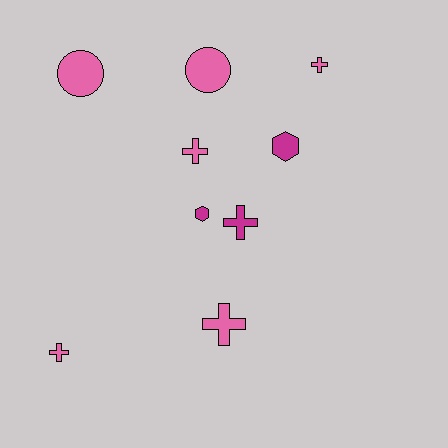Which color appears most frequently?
Pink, with 6 objects.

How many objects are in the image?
There are 9 objects.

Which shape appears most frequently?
Cross, with 5 objects.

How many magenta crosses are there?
There is 1 magenta cross.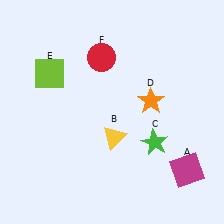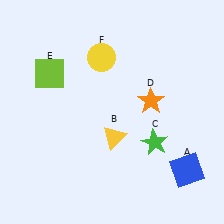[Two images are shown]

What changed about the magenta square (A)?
In Image 1, A is magenta. In Image 2, it changed to blue.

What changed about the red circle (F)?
In Image 1, F is red. In Image 2, it changed to yellow.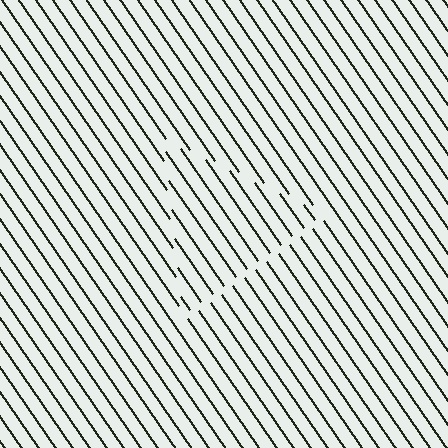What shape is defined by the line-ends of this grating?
An illusory triangle. The interior of the shape contains the same grating, shifted by half a period — the contour is defined by the phase discontinuity where line-ends from the inner and outer gratings abut.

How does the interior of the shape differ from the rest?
The interior of the shape contains the same grating, shifted by half a period — the contour is defined by the phase discontinuity where line-ends from the inner and outer gratings abut.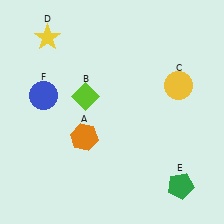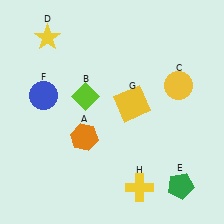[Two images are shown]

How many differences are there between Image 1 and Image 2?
There are 2 differences between the two images.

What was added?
A yellow square (G), a yellow cross (H) were added in Image 2.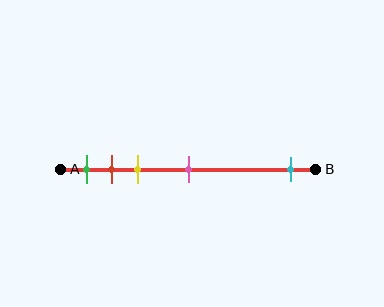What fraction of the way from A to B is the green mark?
The green mark is approximately 10% (0.1) of the way from A to B.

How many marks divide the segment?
There are 5 marks dividing the segment.